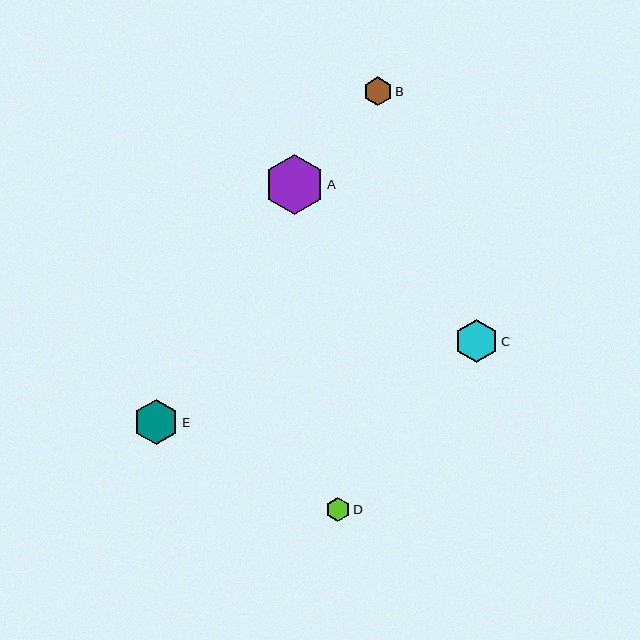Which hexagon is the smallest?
Hexagon D is the smallest with a size of approximately 24 pixels.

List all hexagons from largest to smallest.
From largest to smallest: A, E, C, B, D.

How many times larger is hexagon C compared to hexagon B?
Hexagon C is approximately 1.5 times the size of hexagon B.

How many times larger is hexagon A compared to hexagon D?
Hexagon A is approximately 2.5 times the size of hexagon D.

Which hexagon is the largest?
Hexagon A is the largest with a size of approximately 60 pixels.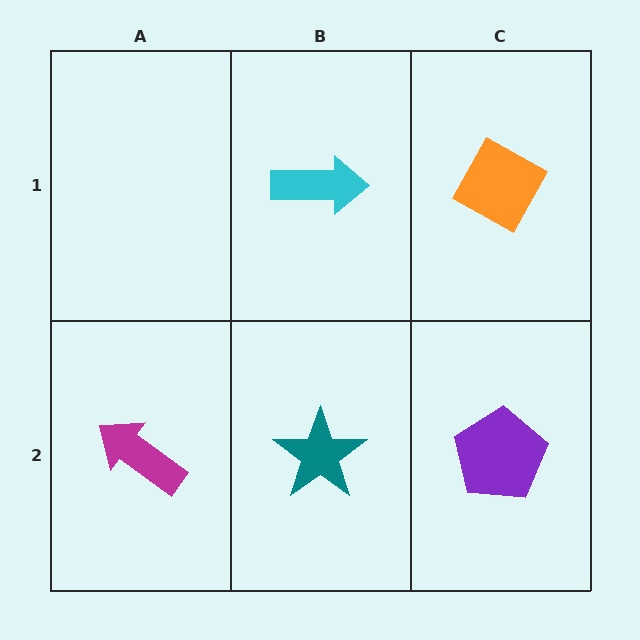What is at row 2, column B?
A teal star.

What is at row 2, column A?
A magenta arrow.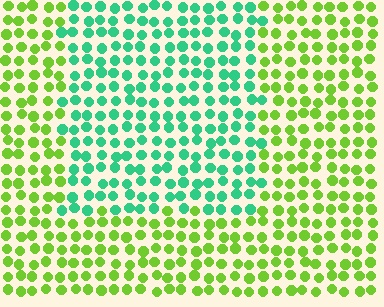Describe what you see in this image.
The image is filled with small lime elements in a uniform arrangement. A rectangle-shaped region is visible where the elements are tinted to a slightly different hue, forming a subtle color boundary.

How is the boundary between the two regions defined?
The boundary is defined purely by a slight shift in hue (about 58 degrees). Spacing, size, and orientation are identical on both sides.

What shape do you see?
I see a rectangle.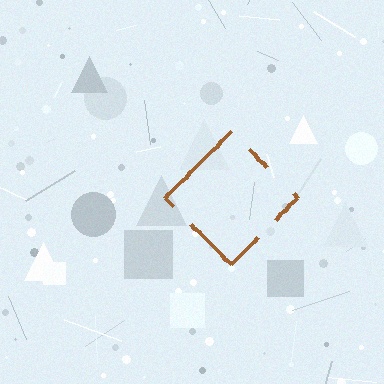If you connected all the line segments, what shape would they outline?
They would outline a diamond.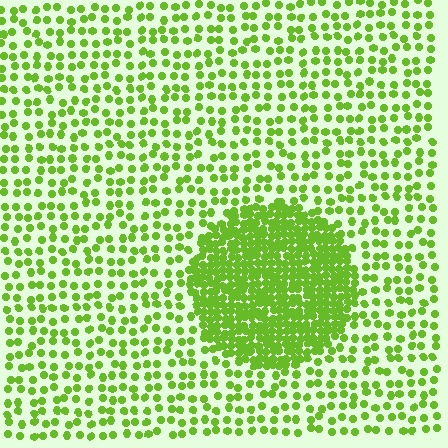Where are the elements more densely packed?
The elements are more densely packed inside the circle boundary.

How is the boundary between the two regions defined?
The boundary is defined by a change in element density (approximately 2.8x ratio). All elements are the same color, size, and shape.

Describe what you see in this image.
The image contains small lime elements arranged at two different densities. A circle-shaped region is visible where the elements are more densely packed than the surrounding area.